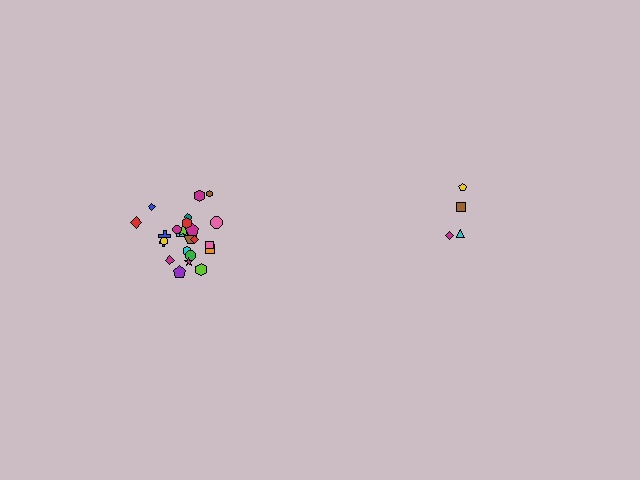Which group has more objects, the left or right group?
The left group.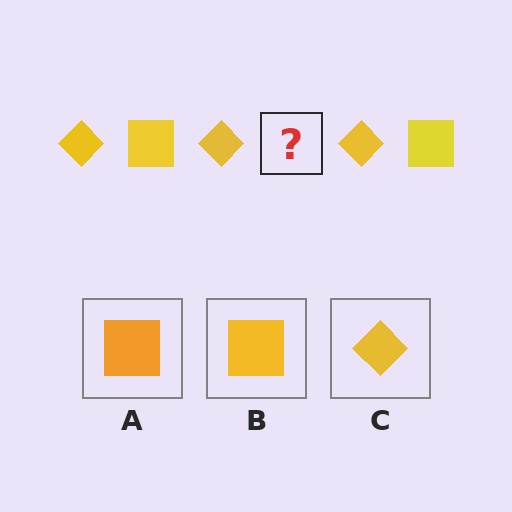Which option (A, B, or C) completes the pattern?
B.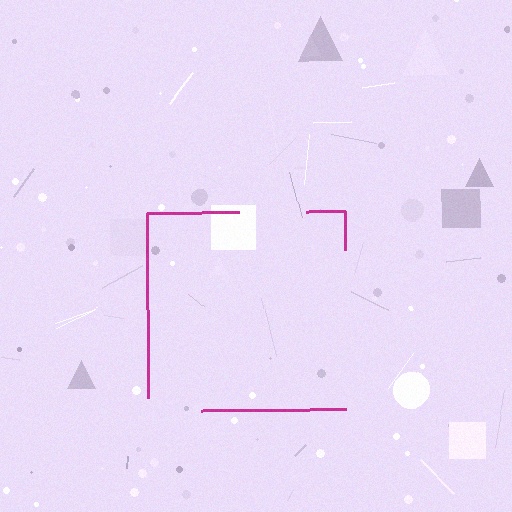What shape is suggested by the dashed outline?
The dashed outline suggests a square.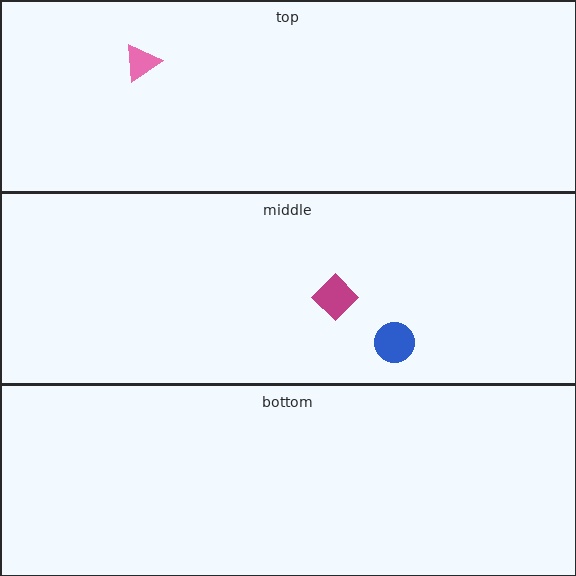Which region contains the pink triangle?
The top region.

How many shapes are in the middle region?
2.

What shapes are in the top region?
The pink triangle.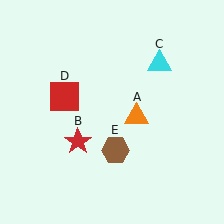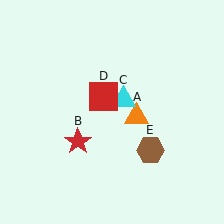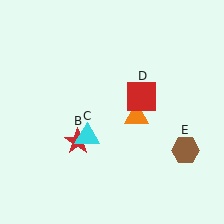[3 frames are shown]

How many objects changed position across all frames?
3 objects changed position: cyan triangle (object C), red square (object D), brown hexagon (object E).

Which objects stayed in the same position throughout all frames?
Orange triangle (object A) and red star (object B) remained stationary.